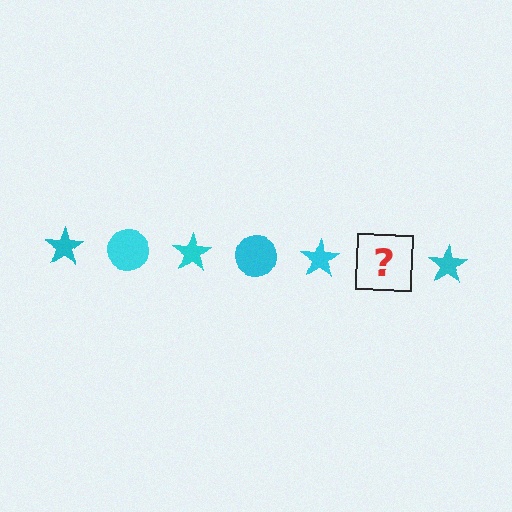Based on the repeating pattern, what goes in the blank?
The blank should be a cyan circle.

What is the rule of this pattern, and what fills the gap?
The rule is that the pattern cycles through star, circle shapes in cyan. The gap should be filled with a cyan circle.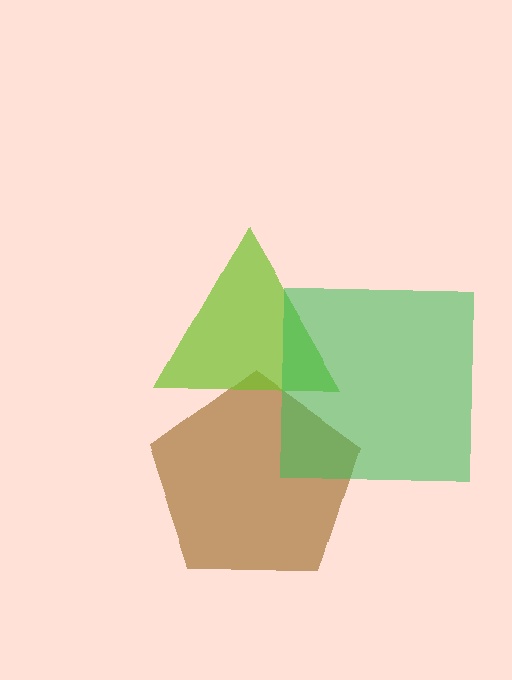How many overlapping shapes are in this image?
There are 3 overlapping shapes in the image.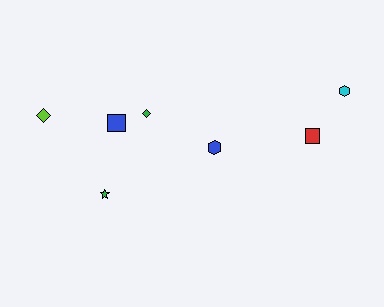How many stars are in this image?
There is 1 star.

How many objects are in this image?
There are 7 objects.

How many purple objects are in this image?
There are no purple objects.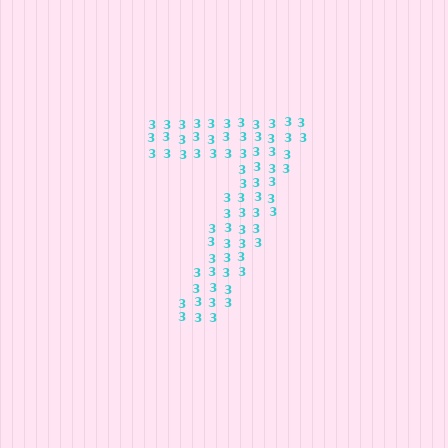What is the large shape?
The large shape is the digit 7.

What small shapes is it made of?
It is made of small digit 3's.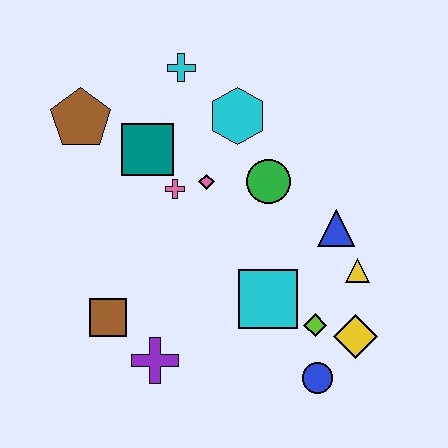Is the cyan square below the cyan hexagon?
Yes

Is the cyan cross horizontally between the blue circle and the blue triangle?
No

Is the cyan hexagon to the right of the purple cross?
Yes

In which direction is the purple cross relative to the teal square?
The purple cross is below the teal square.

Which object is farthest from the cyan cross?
The blue circle is farthest from the cyan cross.